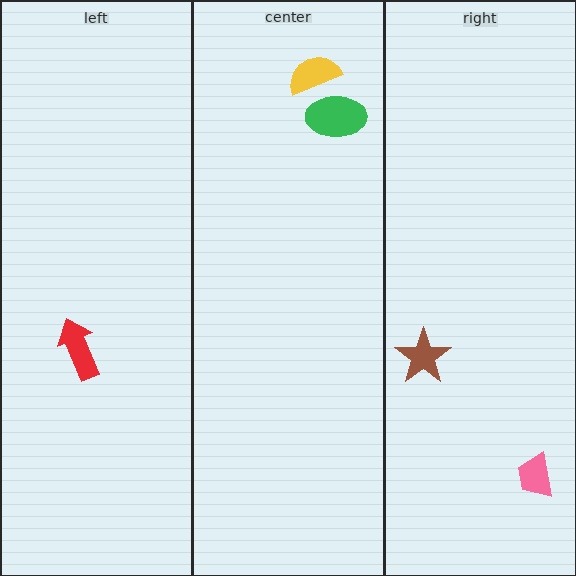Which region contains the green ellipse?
The center region.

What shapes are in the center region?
The yellow semicircle, the green ellipse.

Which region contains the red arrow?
The left region.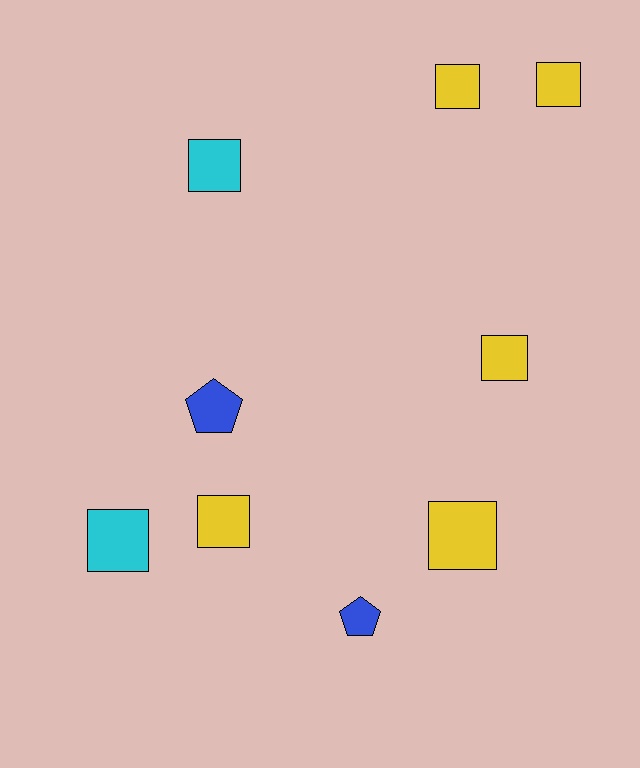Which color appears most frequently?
Yellow, with 5 objects.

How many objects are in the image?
There are 9 objects.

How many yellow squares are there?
There are 5 yellow squares.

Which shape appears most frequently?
Square, with 7 objects.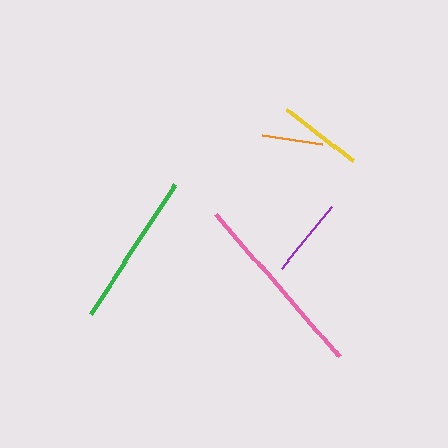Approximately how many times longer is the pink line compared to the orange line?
The pink line is approximately 3.1 times the length of the orange line.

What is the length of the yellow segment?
The yellow segment is approximately 84 pixels long.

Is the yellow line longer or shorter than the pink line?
The pink line is longer than the yellow line.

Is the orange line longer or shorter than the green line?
The green line is longer than the orange line.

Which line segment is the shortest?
The orange line is the shortest at approximately 61 pixels.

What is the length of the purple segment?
The purple segment is approximately 80 pixels long.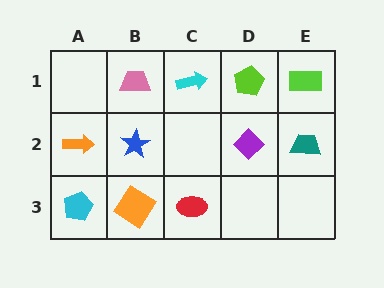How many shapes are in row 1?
4 shapes.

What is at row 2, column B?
A blue star.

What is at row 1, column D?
A lime pentagon.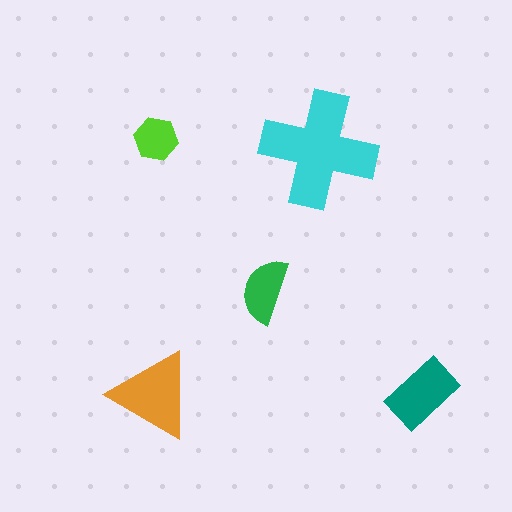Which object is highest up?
The lime hexagon is topmost.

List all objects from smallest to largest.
The lime hexagon, the green semicircle, the teal rectangle, the orange triangle, the cyan cross.